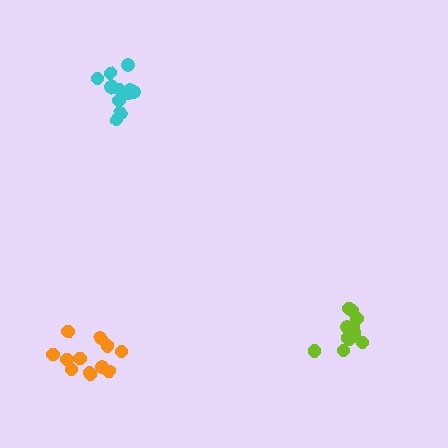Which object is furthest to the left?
The orange cluster is leftmost.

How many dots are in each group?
Group 1: 12 dots, Group 2: 12 dots, Group 3: 12 dots (36 total).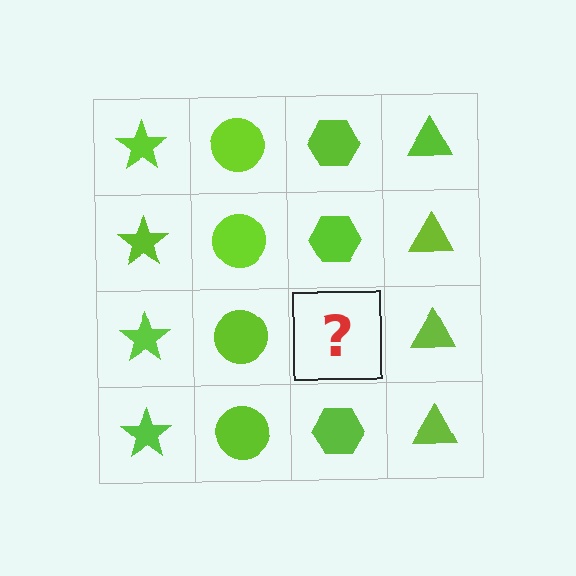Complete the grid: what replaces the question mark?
The question mark should be replaced with a lime hexagon.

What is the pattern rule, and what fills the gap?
The rule is that each column has a consistent shape. The gap should be filled with a lime hexagon.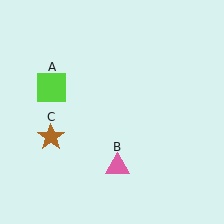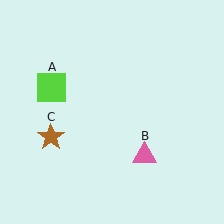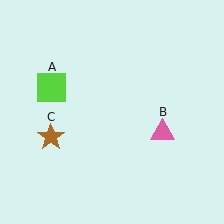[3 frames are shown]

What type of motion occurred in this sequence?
The pink triangle (object B) rotated counterclockwise around the center of the scene.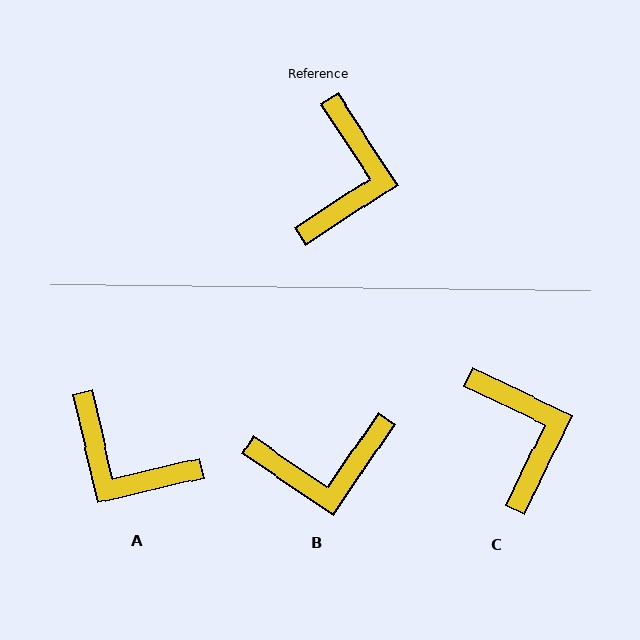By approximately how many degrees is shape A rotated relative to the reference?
Approximately 110 degrees clockwise.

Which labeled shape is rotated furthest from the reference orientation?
A, about 110 degrees away.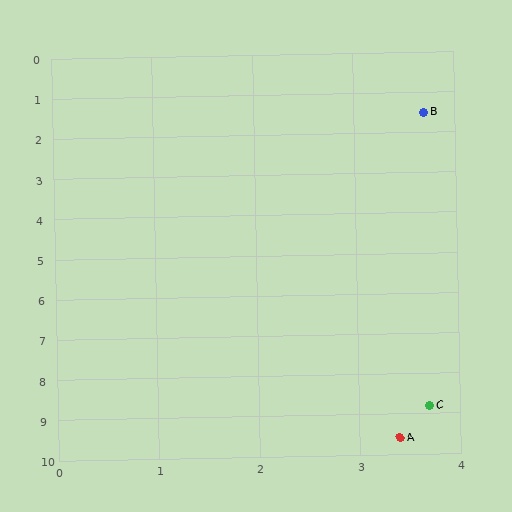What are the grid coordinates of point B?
Point B is at approximately (3.7, 1.5).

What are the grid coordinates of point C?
Point C is at approximately (3.7, 8.8).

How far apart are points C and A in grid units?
Points C and A are about 0.9 grid units apart.